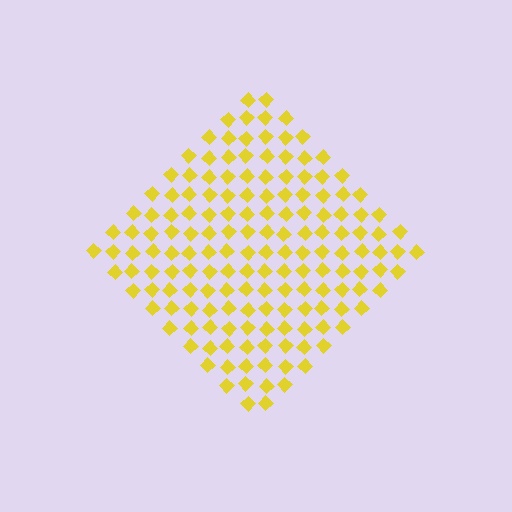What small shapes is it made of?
It is made of small diamonds.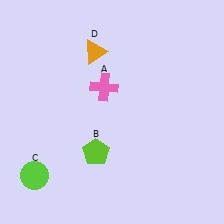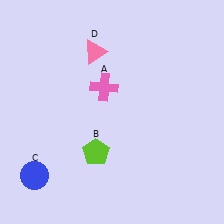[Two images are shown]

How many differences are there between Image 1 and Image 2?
There are 2 differences between the two images.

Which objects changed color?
C changed from lime to blue. D changed from orange to pink.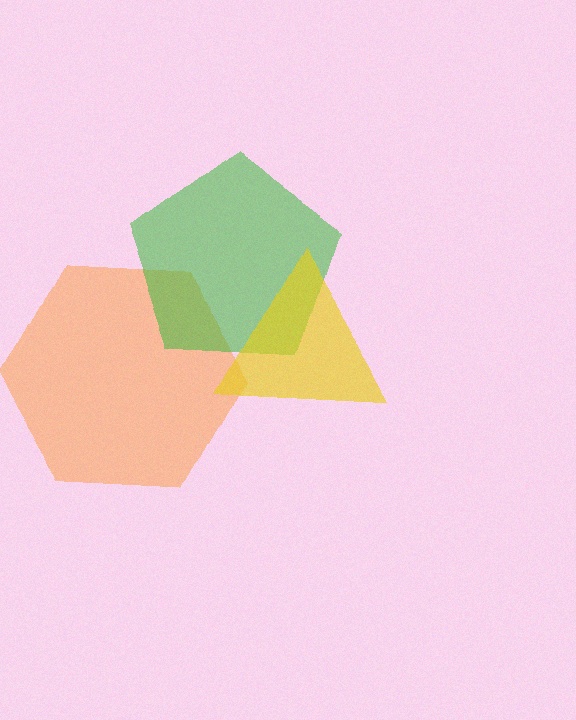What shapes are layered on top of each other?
The layered shapes are: an orange hexagon, a green pentagon, a yellow triangle.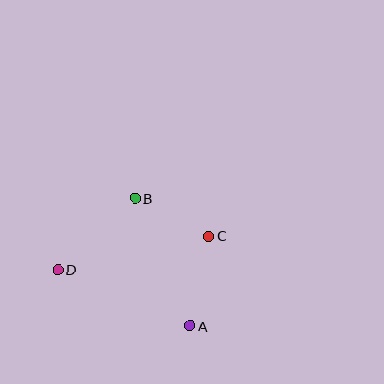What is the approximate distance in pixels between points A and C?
The distance between A and C is approximately 92 pixels.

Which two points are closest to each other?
Points B and C are closest to each other.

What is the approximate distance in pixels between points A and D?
The distance between A and D is approximately 143 pixels.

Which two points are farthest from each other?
Points C and D are farthest from each other.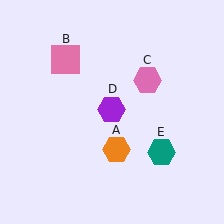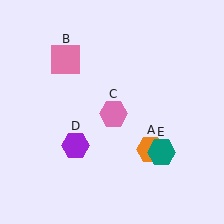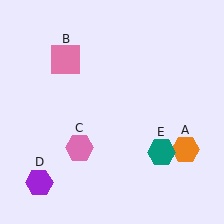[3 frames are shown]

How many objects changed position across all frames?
3 objects changed position: orange hexagon (object A), pink hexagon (object C), purple hexagon (object D).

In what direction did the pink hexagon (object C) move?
The pink hexagon (object C) moved down and to the left.